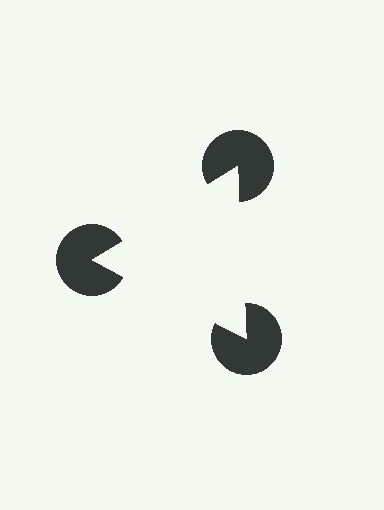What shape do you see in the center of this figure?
An illusory triangle — its edges are inferred from the aligned wedge cuts in the pac-man discs, not physically drawn.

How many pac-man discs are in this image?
There are 3 — one at each vertex of the illusory triangle.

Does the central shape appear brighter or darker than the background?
It typically appears slightly brighter than the background, even though no actual brightness change is drawn.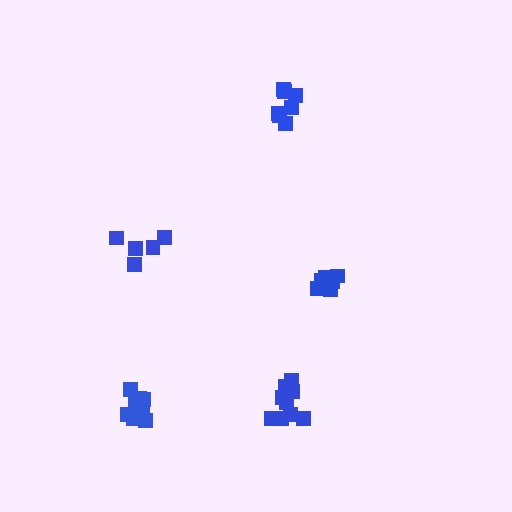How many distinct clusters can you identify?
There are 5 distinct clusters.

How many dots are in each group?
Group 1: 5 dots, Group 2: 9 dots, Group 3: 8 dots, Group 4: 6 dots, Group 5: 7 dots (35 total).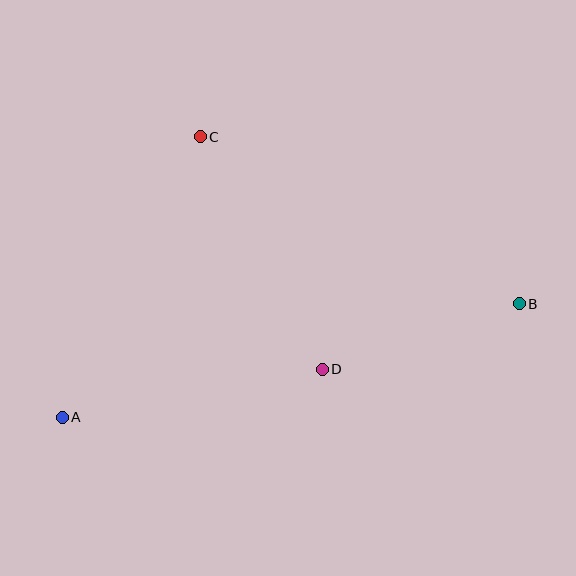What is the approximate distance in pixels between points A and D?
The distance between A and D is approximately 264 pixels.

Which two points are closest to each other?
Points B and D are closest to each other.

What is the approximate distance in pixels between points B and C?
The distance between B and C is approximately 360 pixels.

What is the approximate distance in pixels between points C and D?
The distance between C and D is approximately 263 pixels.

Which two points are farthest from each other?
Points A and B are farthest from each other.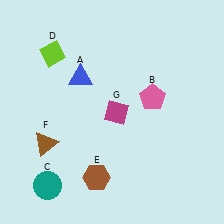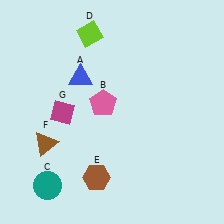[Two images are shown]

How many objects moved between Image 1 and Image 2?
3 objects moved between the two images.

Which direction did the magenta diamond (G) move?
The magenta diamond (G) moved left.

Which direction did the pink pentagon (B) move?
The pink pentagon (B) moved left.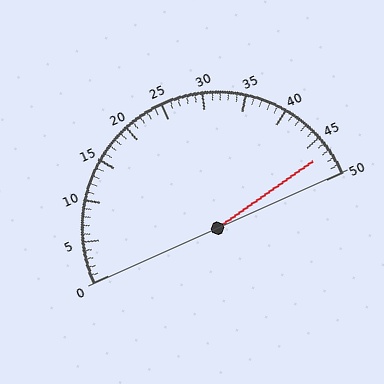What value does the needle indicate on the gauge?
The needle indicates approximately 47.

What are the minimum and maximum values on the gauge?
The gauge ranges from 0 to 50.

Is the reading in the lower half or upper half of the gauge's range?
The reading is in the upper half of the range (0 to 50).